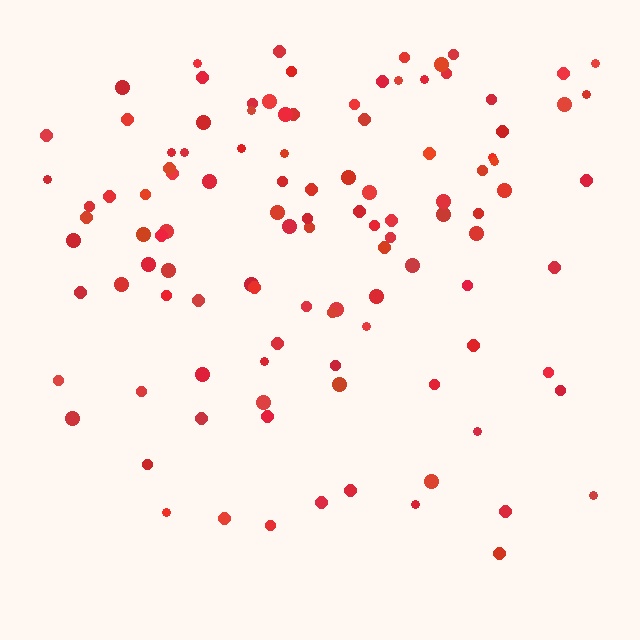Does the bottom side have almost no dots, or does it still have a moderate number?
Still a moderate number, just noticeably fewer than the top.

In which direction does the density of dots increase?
From bottom to top, with the top side densest.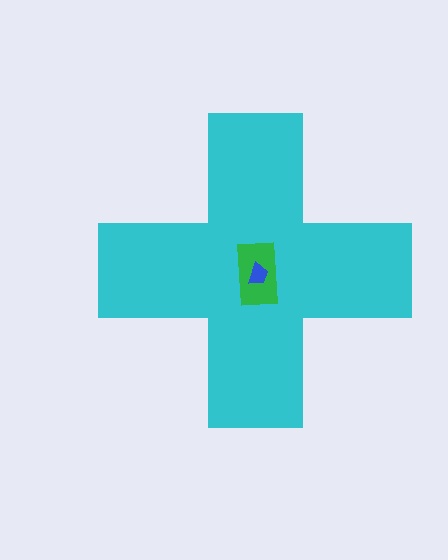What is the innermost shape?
The blue trapezoid.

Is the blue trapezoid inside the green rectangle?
Yes.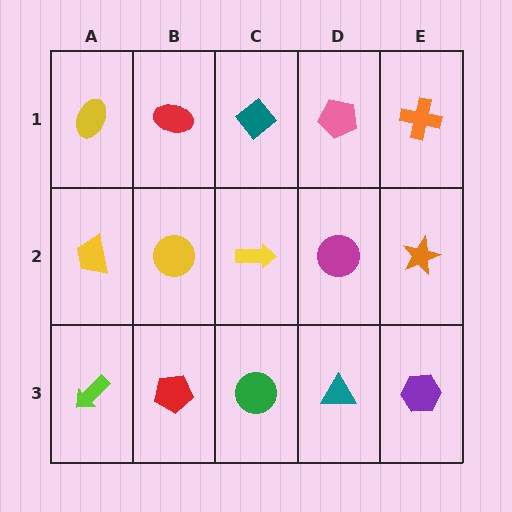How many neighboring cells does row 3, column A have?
2.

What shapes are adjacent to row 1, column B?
A yellow circle (row 2, column B), a yellow ellipse (row 1, column A), a teal diamond (row 1, column C).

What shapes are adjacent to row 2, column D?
A pink pentagon (row 1, column D), a teal triangle (row 3, column D), a yellow arrow (row 2, column C), an orange star (row 2, column E).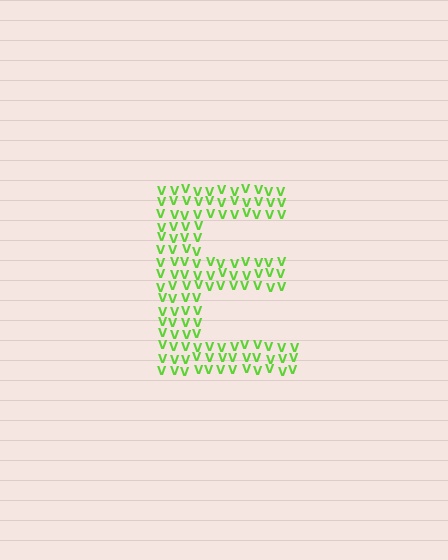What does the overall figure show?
The overall figure shows the letter E.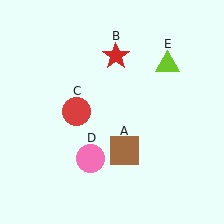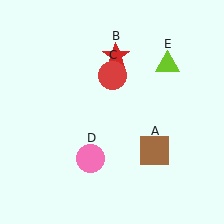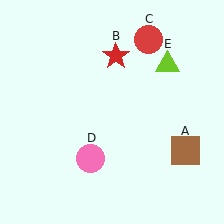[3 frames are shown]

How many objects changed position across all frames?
2 objects changed position: brown square (object A), red circle (object C).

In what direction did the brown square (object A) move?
The brown square (object A) moved right.